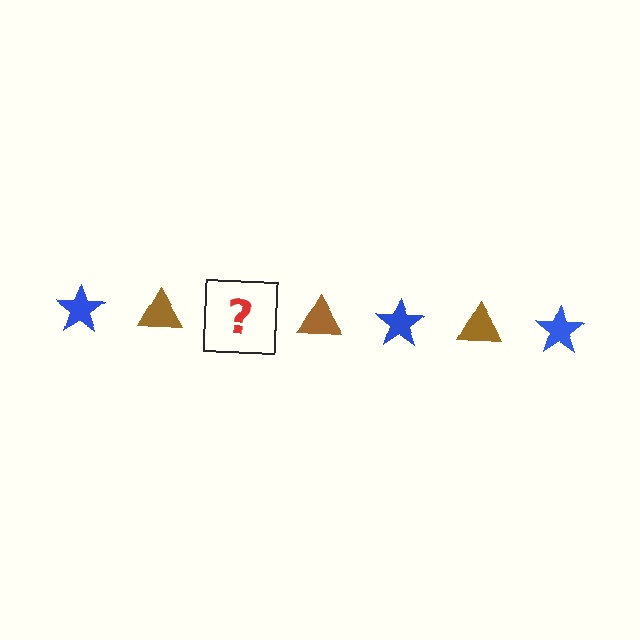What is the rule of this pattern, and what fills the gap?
The rule is that the pattern alternates between blue star and brown triangle. The gap should be filled with a blue star.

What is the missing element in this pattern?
The missing element is a blue star.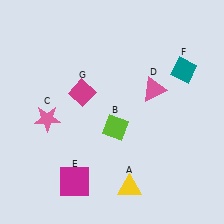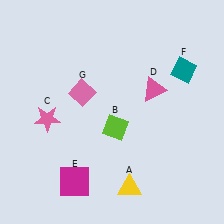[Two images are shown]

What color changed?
The diamond (G) changed from magenta in Image 1 to pink in Image 2.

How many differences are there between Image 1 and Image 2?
There is 1 difference between the two images.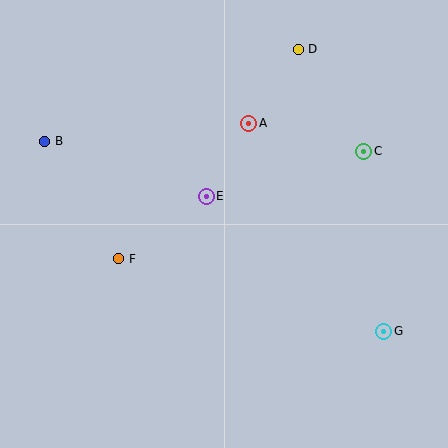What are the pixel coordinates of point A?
Point A is at (249, 123).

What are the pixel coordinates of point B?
Point B is at (45, 141).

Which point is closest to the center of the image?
Point E at (206, 196) is closest to the center.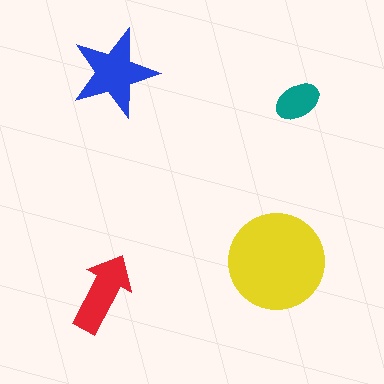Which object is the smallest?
The teal ellipse.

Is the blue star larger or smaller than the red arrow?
Larger.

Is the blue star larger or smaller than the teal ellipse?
Larger.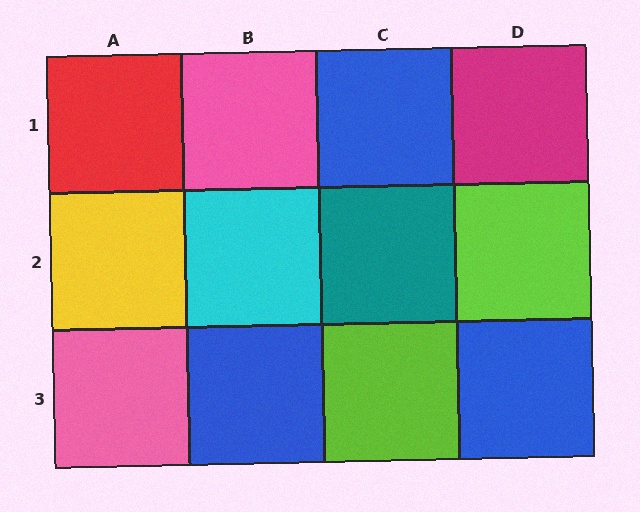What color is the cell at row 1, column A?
Red.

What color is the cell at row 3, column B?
Blue.